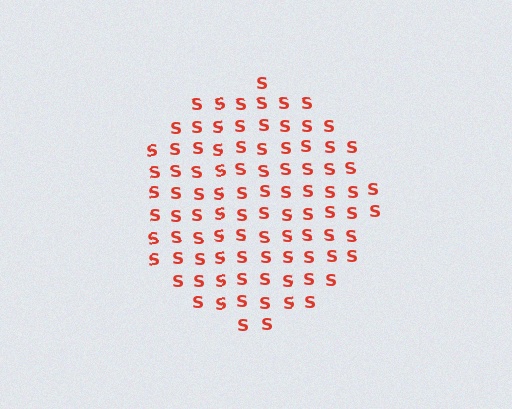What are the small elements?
The small elements are letter S's.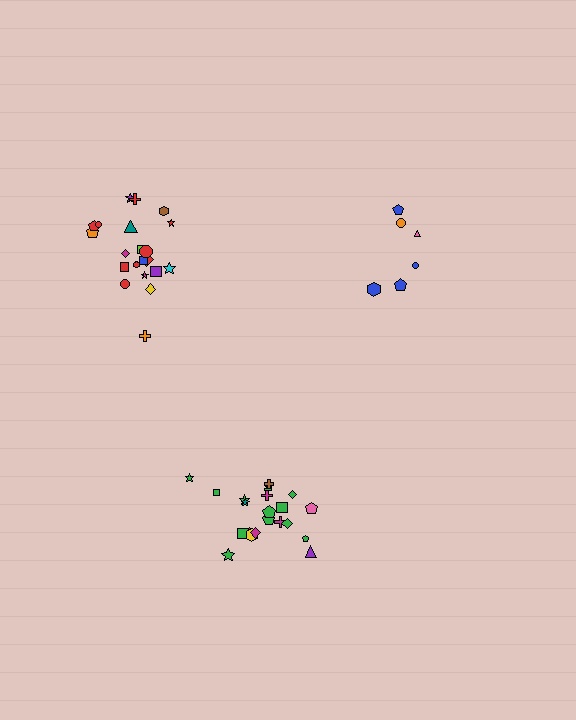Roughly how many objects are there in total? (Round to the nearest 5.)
Roughly 50 objects in total.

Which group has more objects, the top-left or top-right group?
The top-left group.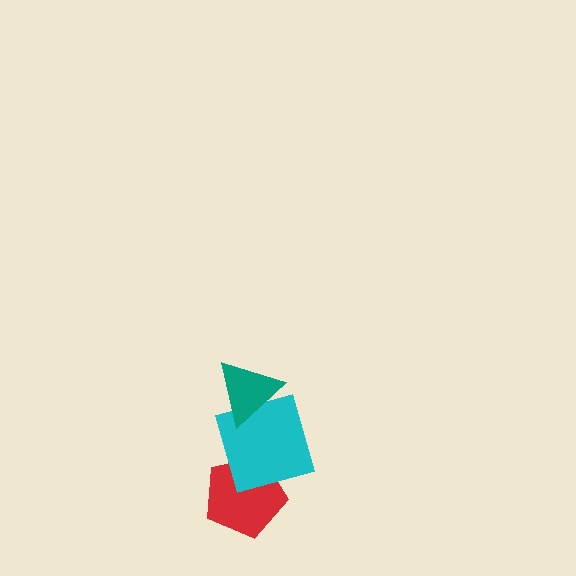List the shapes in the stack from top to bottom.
From top to bottom: the teal triangle, the cyan square, the red pentagon.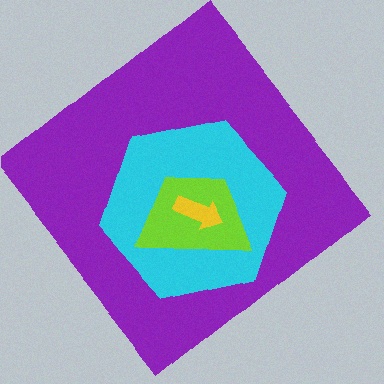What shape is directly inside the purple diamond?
The cyan hexagon.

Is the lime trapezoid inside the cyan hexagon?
Yes.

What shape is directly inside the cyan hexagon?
The lime trapezoid.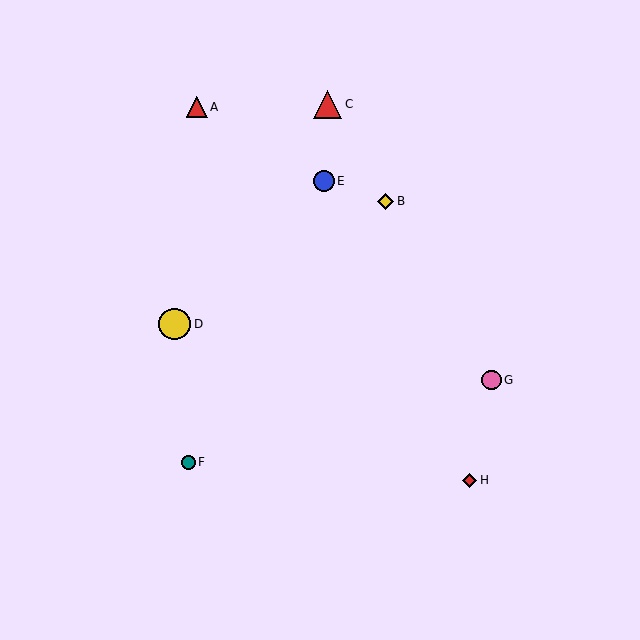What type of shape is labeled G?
Shape G is a pink circle.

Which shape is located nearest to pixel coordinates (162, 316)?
The yellow circle (labeled D) at (175, 324) is nearest to that location.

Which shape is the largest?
The yellow circle (labeled D) is the largest.